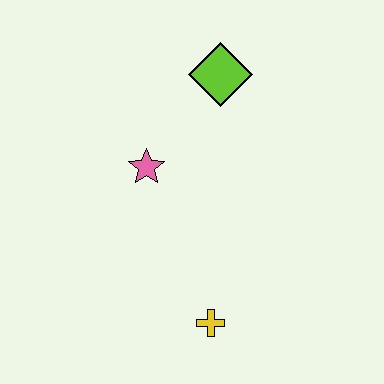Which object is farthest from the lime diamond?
The yellow cross is farthest from the lime diamond.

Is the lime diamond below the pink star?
No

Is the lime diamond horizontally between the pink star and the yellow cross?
No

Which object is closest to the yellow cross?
The pink star is closest to the yellow cross.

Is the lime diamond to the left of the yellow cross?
No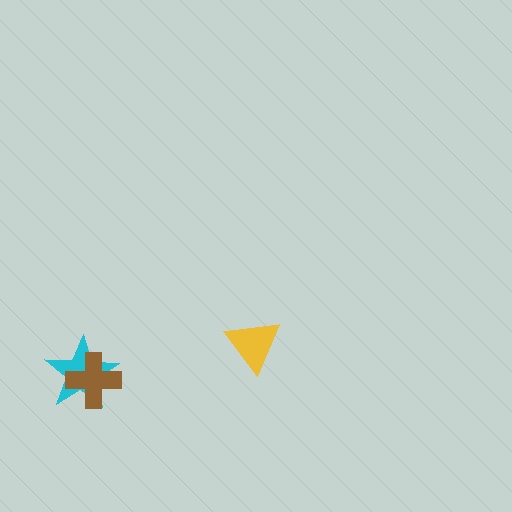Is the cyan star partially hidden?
Yes, it is partially covered by another shape.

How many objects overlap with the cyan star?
1 object overlaps with the cyan star.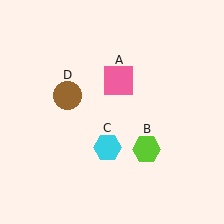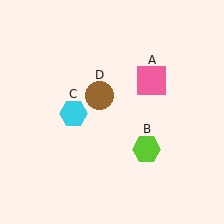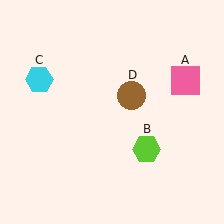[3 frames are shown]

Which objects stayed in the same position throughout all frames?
Lime hexagon (object B) remained stationary.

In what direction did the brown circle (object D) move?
The brown circle (object D) moved right.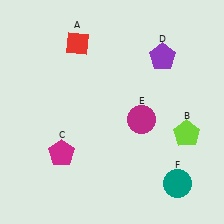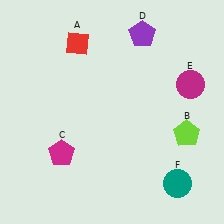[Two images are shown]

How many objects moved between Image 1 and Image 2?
2 objects moved between the two images.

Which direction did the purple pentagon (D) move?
The purple pentagon (D) moved up.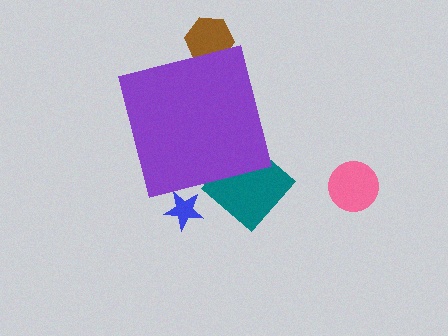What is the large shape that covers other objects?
A purple square.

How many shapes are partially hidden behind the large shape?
3 shapes are partially hidden.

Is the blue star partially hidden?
Yes, the blue star is partially hidden behind the purple square.